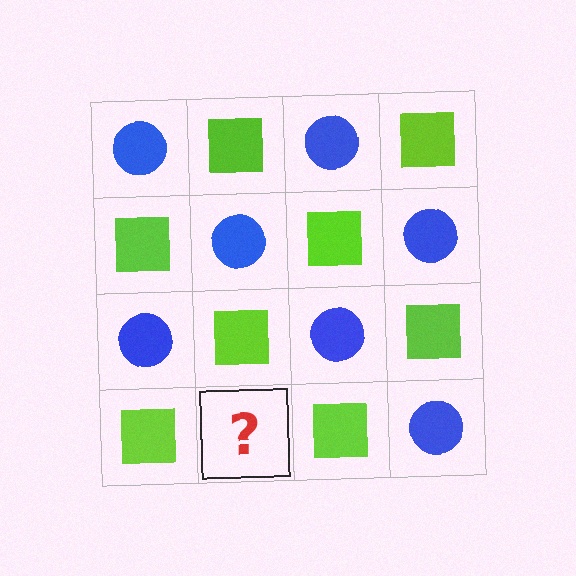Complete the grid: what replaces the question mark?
The question mark should be replaced with a blue circle.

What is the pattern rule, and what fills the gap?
The rule is that it alternates blue circle and lime square in a checkerboard pattern. The gap should be filled with a blue circle.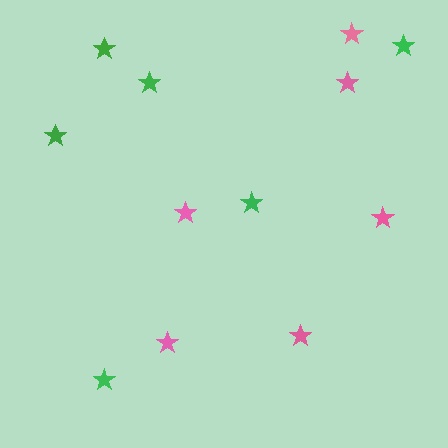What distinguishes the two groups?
There are 2 groups: one group of green stars (6) and one group of pink stars (6).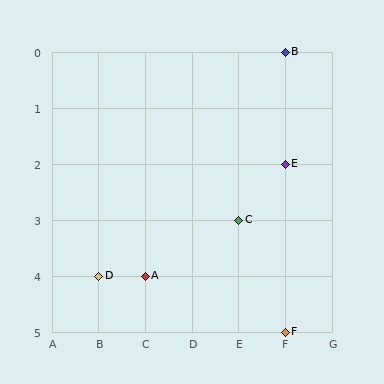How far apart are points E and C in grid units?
Points E and C are 1 column and 1 row apart (about 1.4 grid units diagonally).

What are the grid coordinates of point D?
Point D is at grid coordinates (B, 4).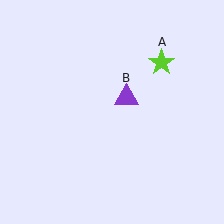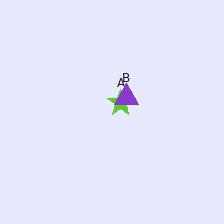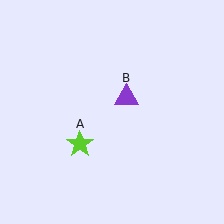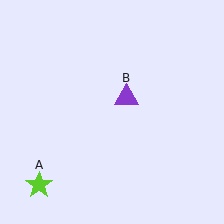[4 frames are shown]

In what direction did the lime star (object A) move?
The lime star (object A) moved down and to the left.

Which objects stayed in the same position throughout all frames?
Purple triangle (object B) remained stationary.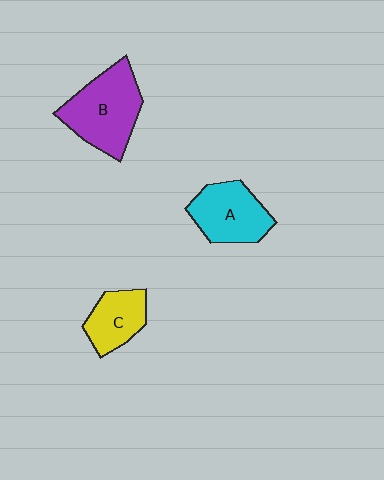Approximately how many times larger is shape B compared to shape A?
Approximately 1.3 times.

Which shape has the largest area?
Shape B (purple).